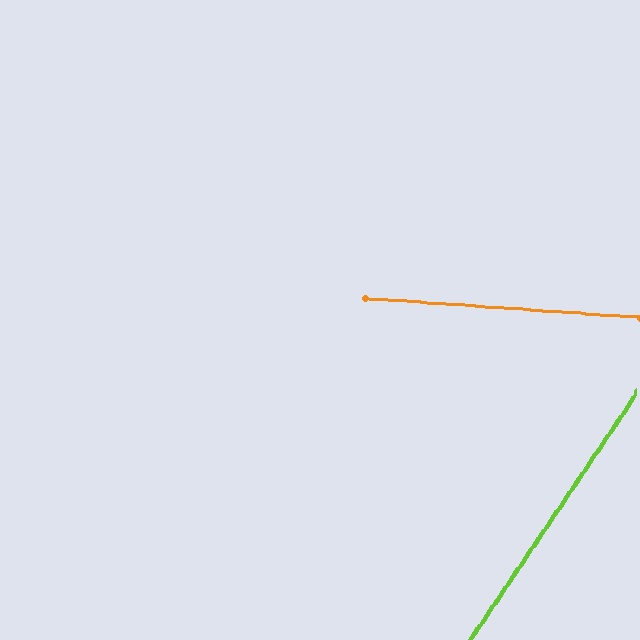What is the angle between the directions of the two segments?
Approximately 60 degrees.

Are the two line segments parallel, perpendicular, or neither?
Neither parallel nor perpendicular — they differ by about 60°.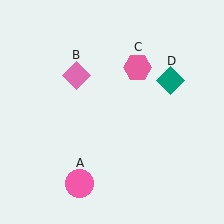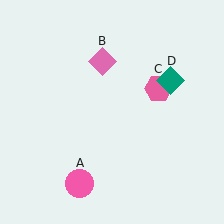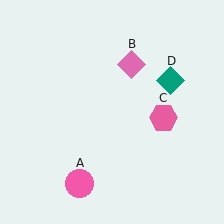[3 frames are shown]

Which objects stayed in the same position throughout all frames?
Pink circle (object A) and teal diamond (object D) remained stationary.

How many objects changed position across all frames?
2 objects changed position: pink diamond (object B), pink hexagon (object C).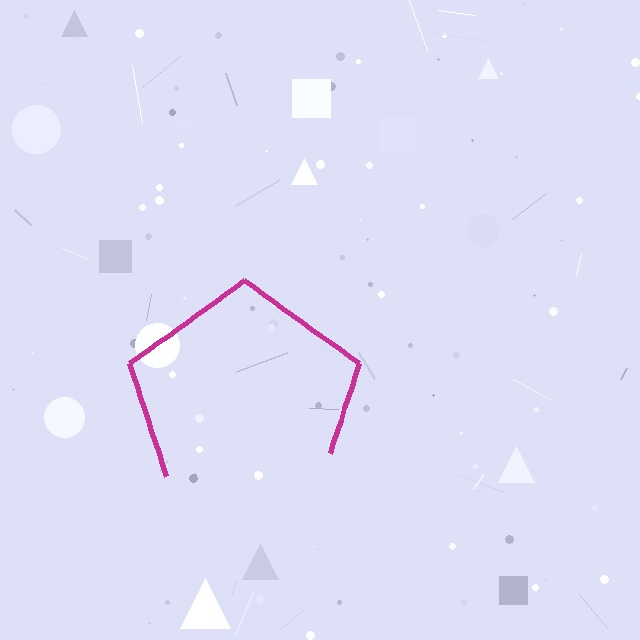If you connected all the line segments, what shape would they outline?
They would outline a pentagon.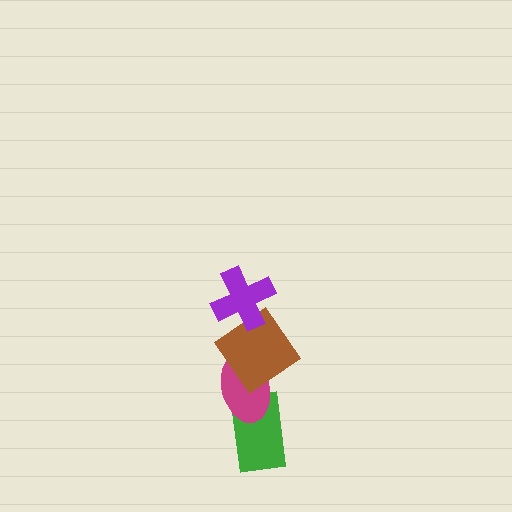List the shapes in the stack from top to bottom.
From top to bottom: the purple cross, the brown diamond, the magenta ellipse, the green rectangle.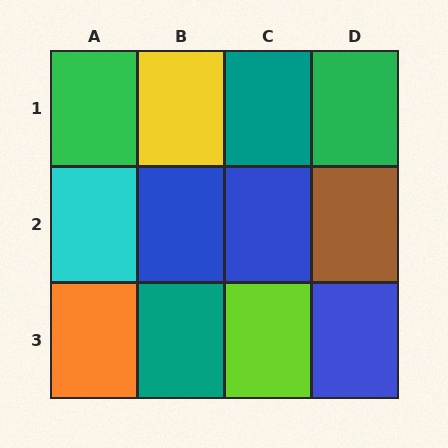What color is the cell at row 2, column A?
Cyan.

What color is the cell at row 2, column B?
Blue.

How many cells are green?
2 cells are green.